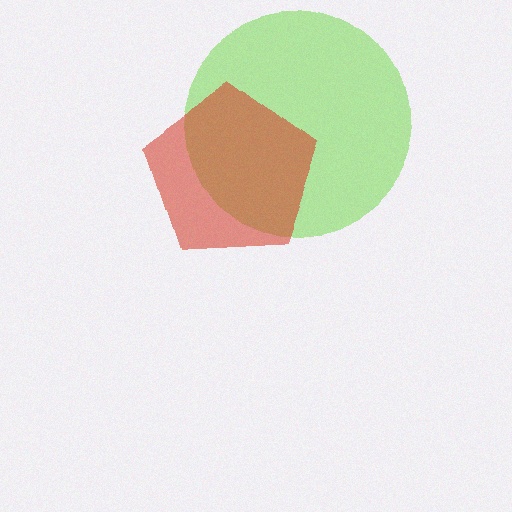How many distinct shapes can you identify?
There are 2 distinct shapes: a lime circle, a red pentagon.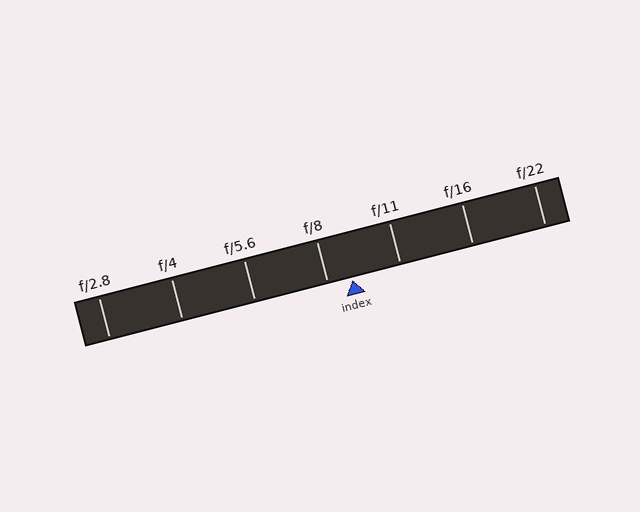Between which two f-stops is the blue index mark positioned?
The index mark is between f/8 and f/11.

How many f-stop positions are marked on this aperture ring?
There are 7 f-stop positions marked.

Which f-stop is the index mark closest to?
The index mark is closest to f/8.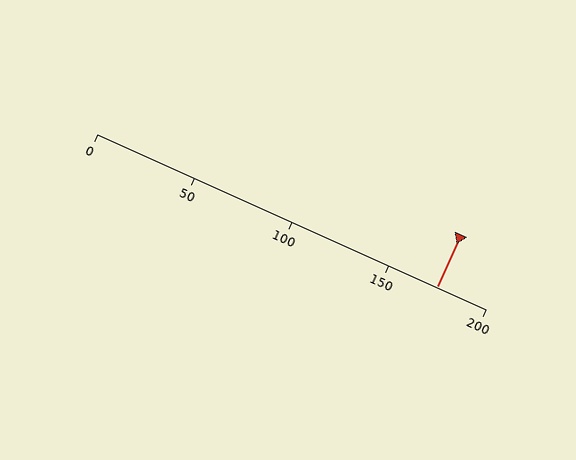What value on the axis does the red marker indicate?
The marker indicates approximately 175.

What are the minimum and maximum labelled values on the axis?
The axis runs from 0 to 200.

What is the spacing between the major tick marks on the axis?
The major ticks are spaced 50 apart.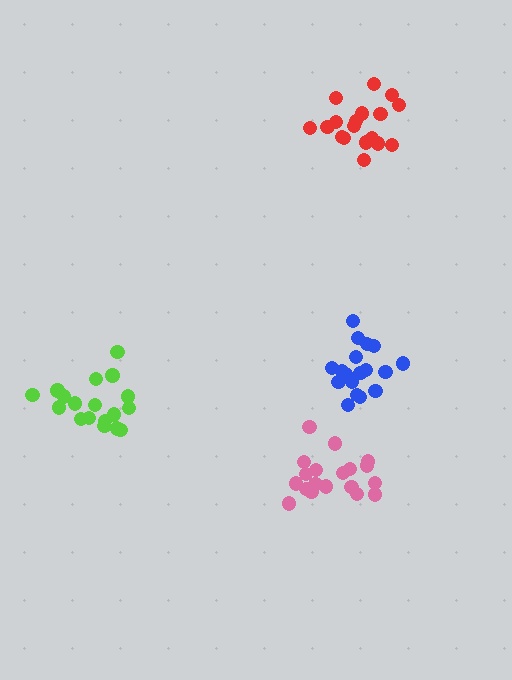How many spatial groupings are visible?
There are 4 spatial groupings.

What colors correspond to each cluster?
The clusters are colored: lime, red, pink, blue.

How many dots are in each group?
Group 1: 19 dots, Group 2: 18 dots, Group 3: 19 dots, Group 4: 18 dots (74 total).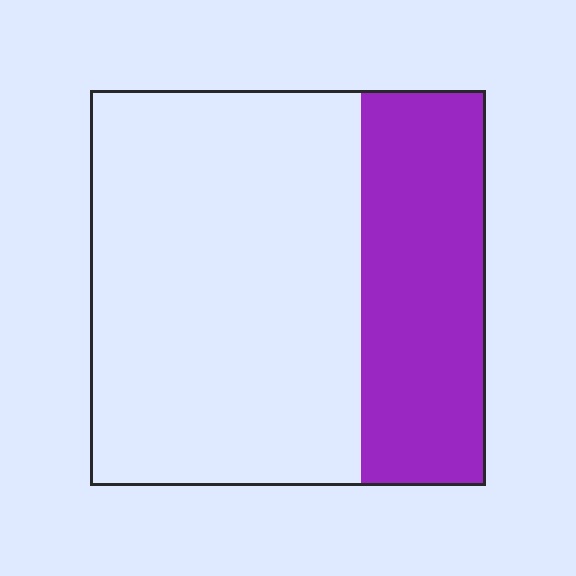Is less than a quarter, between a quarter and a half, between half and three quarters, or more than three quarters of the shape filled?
Between a quarter and a half.